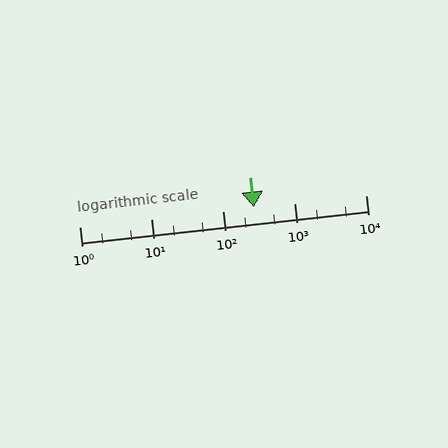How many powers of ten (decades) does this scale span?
The scale spans 4 decades, from 1 to 10000.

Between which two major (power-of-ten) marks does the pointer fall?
The pointer is between 100 and 1000.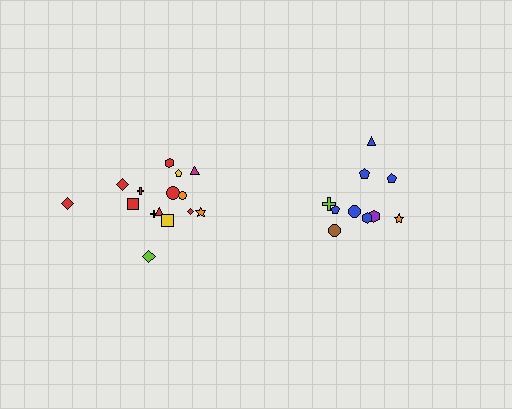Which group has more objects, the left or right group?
The left group.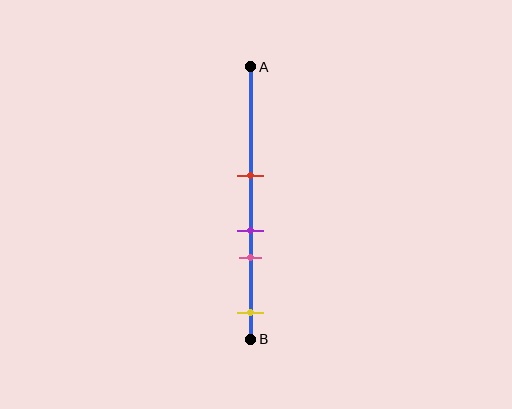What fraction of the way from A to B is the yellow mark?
The yellow mark is approximately 90% (0.9) of the way from A to B.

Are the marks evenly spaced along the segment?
No, the marks are not evenly spaced.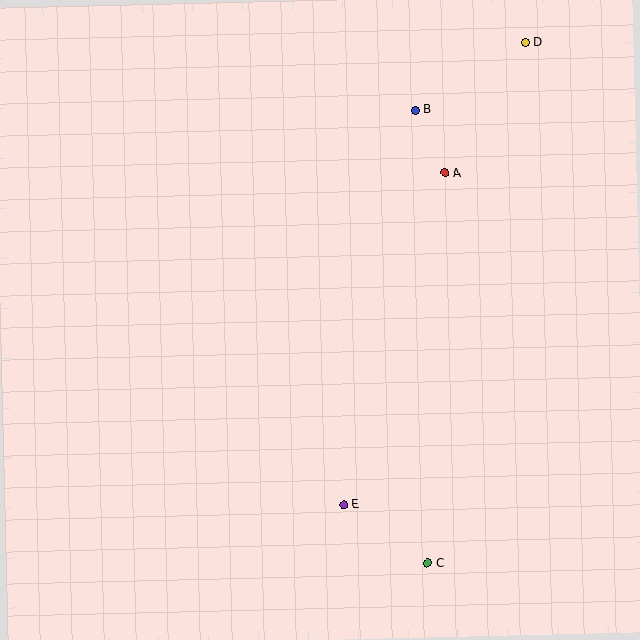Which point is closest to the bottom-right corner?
Point C is closest to the bottom-right corner.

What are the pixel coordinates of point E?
Point E is at (344, 505).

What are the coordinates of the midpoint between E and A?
The midpoint between E and A is at (394, 339).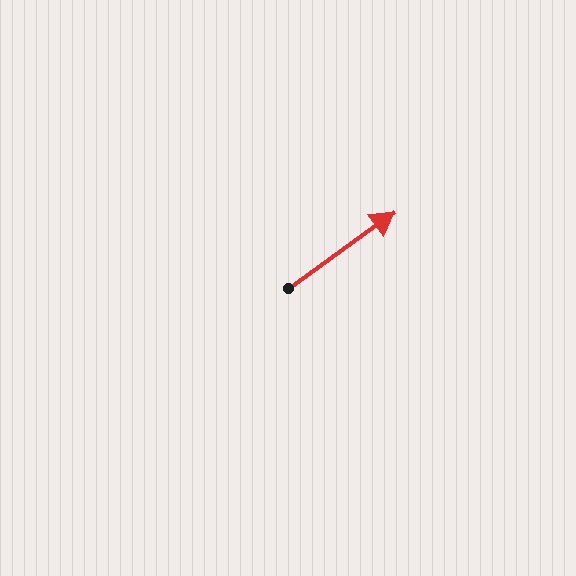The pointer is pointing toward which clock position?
Roughly 2 o'clock.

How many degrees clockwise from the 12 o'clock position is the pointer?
Approximately 55 degrees.